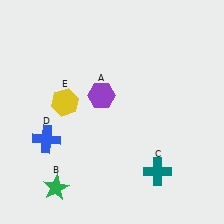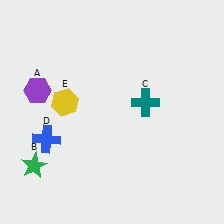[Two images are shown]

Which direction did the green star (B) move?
The green star (B) moved up.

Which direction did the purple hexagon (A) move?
The purple hexagon (A) moved left.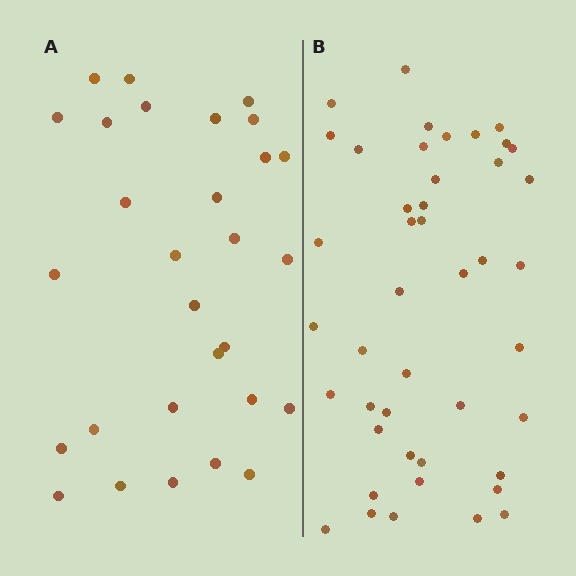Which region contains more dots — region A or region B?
Region B (the right region) has more dots.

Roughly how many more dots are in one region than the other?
Region B has approximately 15 more dots than region A.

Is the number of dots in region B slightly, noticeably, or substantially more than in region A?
Region B has substantially more. The ratio is roughly 1.5 to 1.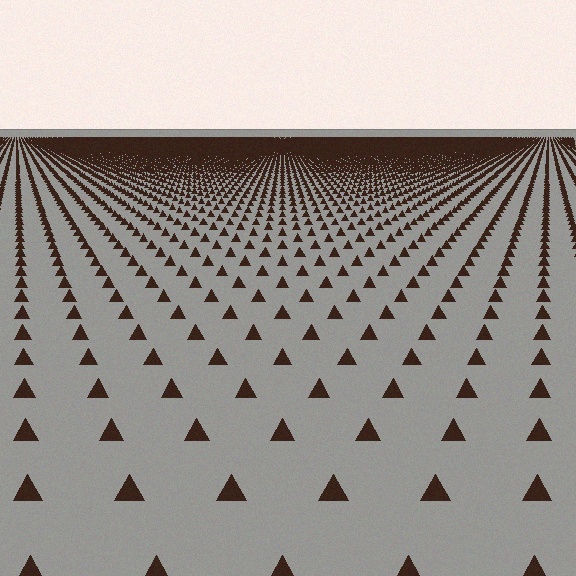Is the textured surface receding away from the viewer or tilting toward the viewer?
The surface is receding away from the viewer. Texture elements get smaller and denser toward the top.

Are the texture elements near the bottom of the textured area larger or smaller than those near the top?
Larger. Near the bottom, elements are closer to the viewer and appear at a bigger on-screen size.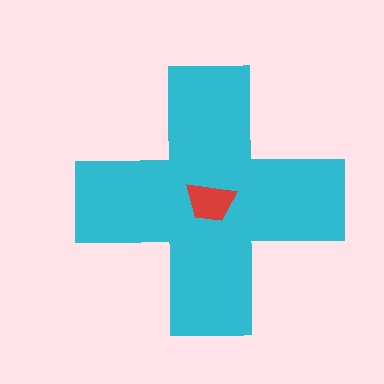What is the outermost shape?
The cyan cross.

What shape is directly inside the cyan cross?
The red trapezoid.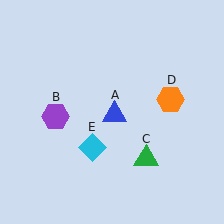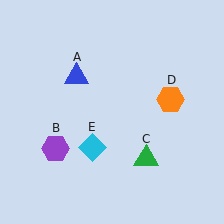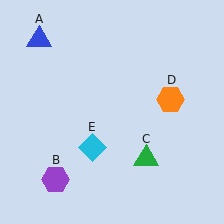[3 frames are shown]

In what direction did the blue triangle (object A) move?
The blue triangle (object A) moved up and to the left.